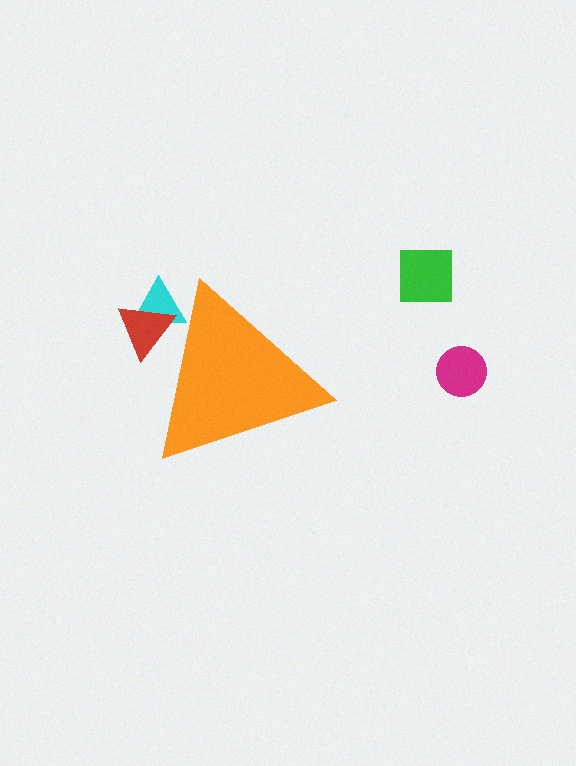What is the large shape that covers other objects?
An orange triangle.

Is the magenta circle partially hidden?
No, the magenta circle is fully visible.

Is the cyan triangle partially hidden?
Yes, the cyan triangle is partially hidden behind the orange triangle.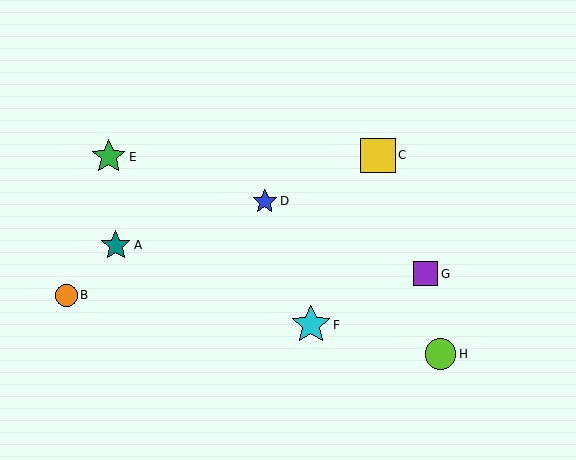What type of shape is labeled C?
Shape C is a yellow square.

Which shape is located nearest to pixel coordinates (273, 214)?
The blue star (labeled D) at (265, 201) is nearest to that location.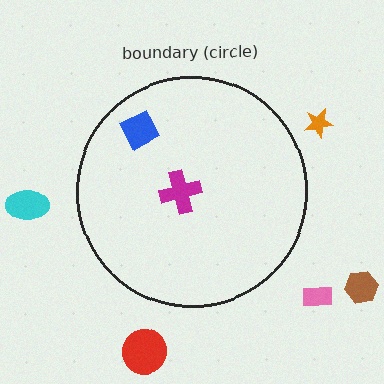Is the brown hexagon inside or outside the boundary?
Outside.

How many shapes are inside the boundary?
2 inside, 5 outside.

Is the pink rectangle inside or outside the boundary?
Outside.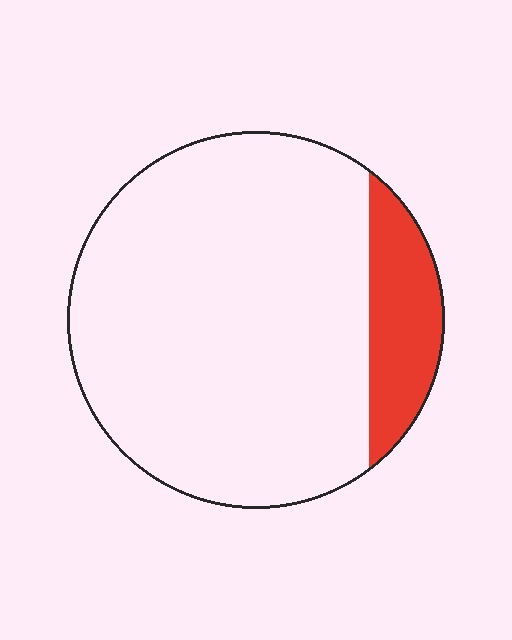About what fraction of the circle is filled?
About one eighth (1/8).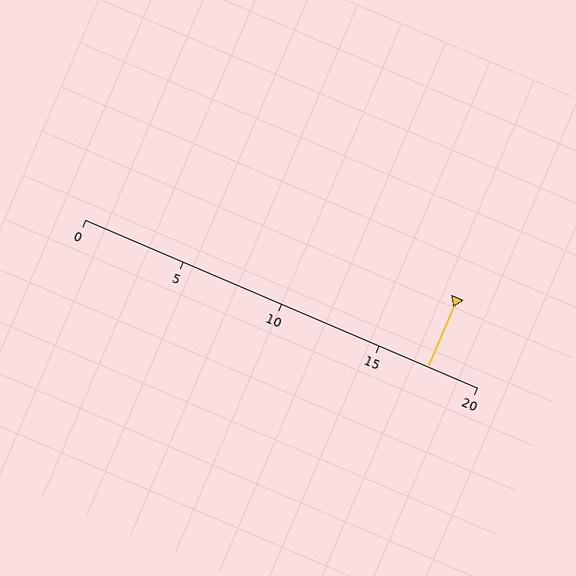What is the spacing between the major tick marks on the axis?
The major ticks are spaced 5 apart.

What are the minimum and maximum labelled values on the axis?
The axis runs from 0 to 20.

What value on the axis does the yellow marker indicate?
The marker indicates approximately 17.5.